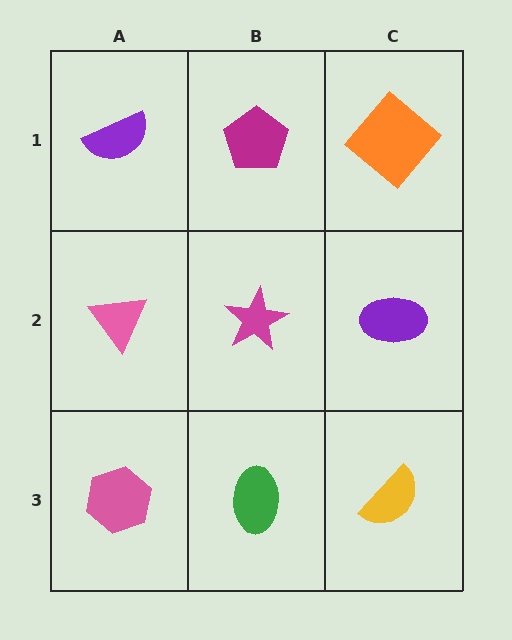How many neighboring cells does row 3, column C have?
2.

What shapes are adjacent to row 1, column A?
A pink triangle (row 2, column A), a magenta pentagon (row 1, column B).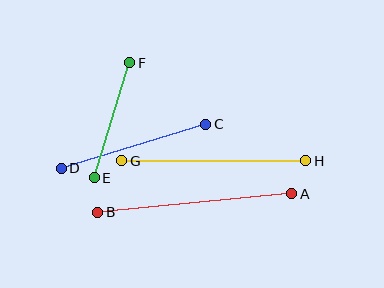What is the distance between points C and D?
The distance is approximately 151 pixels.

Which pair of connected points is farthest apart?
Points A and B are farthest apart.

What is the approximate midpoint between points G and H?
The midpoint is at approximately (214, 161) pixels.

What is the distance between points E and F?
The distance is approximately 120 pixels.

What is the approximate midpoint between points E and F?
The midpoint is at approximately (112, 120) pixels.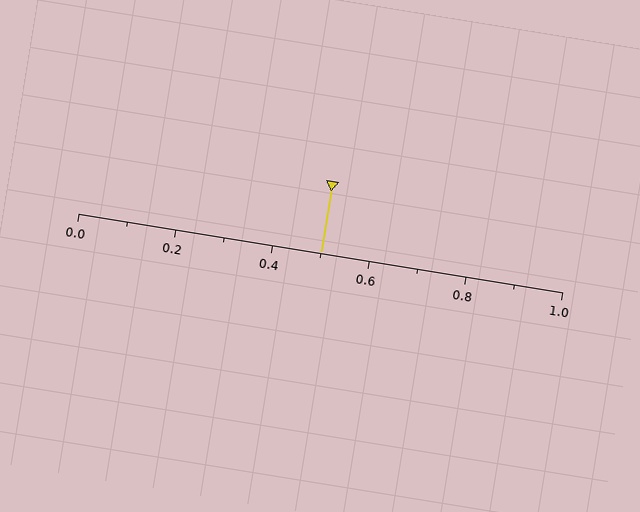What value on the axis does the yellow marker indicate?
The marker indicates approximately 0.5.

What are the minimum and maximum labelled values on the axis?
The axis runs from 0.0 to 1.0.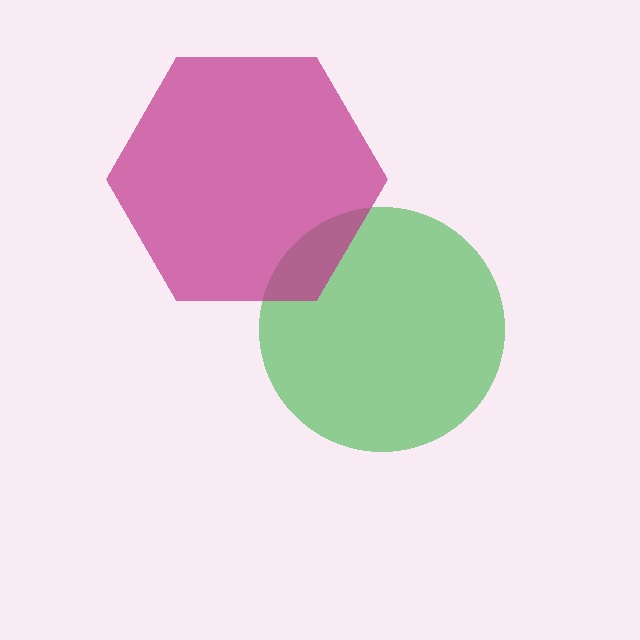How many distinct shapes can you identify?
There are 2 distinct shapes: a green circle, a magenta hexagon.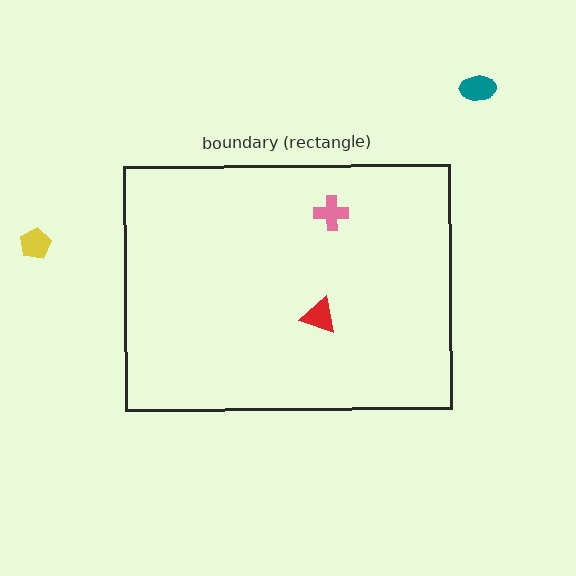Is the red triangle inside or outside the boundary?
Inside.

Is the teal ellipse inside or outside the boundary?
Outside.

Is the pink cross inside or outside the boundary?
Inside.